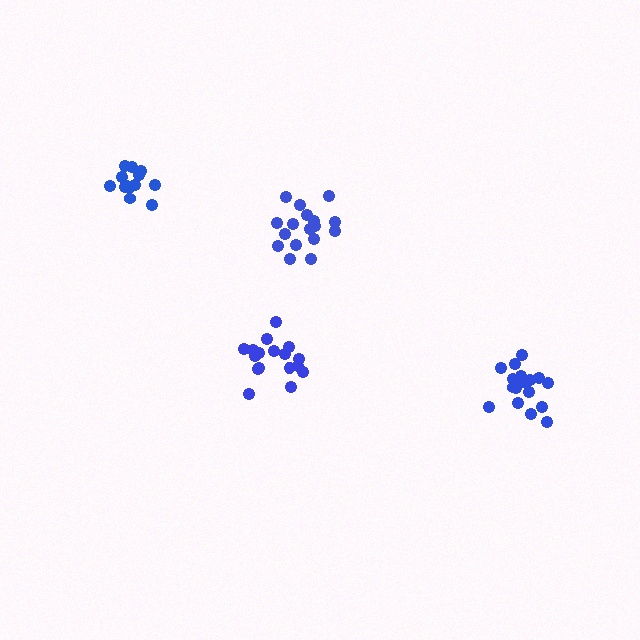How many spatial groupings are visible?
There are 4 spatial groupings.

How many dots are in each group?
Group 1: 13 dots, Group 2: 17 dots, Group 3: 17 dots, Group 4: 17 dots (64 total).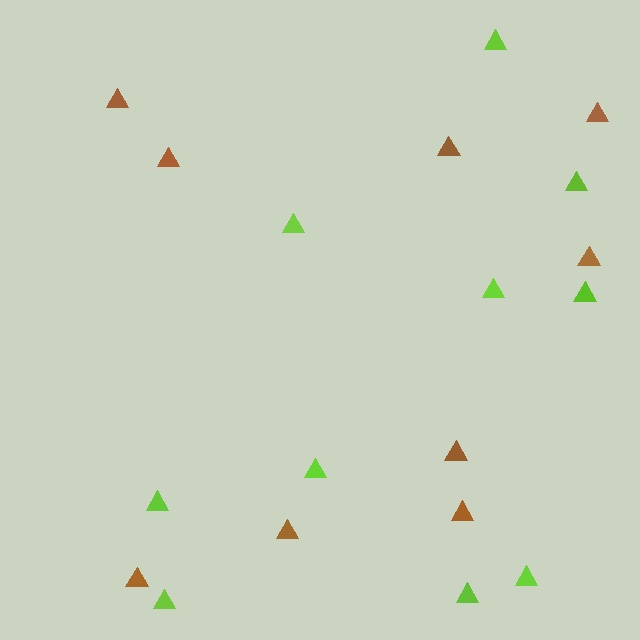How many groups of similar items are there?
There are 2 groups: one group of lime triangles (10) and one group of brown triangles (9).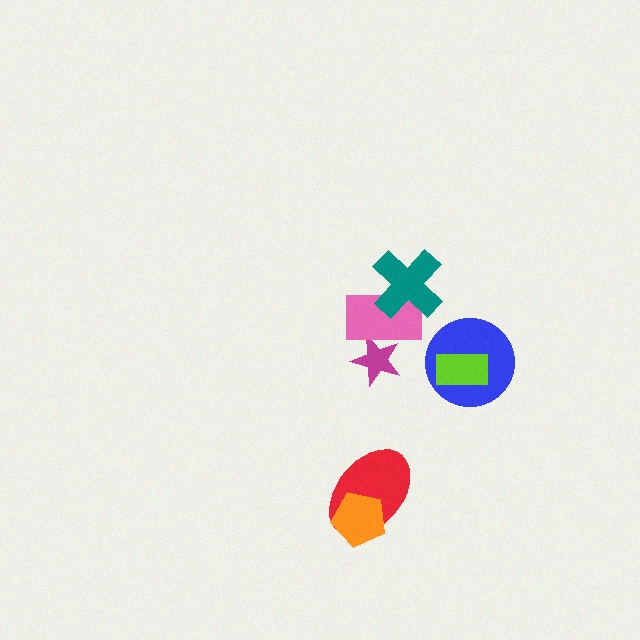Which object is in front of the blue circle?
The lime rectangle is in front of the blue circle.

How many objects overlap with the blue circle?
1 object overlaps with the blue circle.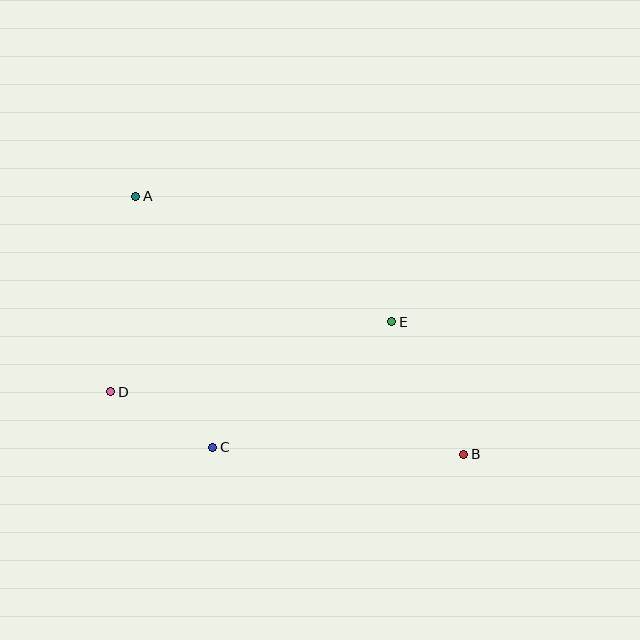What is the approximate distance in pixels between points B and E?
The distance between B and E is approximately 151 pixels.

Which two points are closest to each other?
Points C and D are closest to each other.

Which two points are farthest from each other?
Points A and B are farthest from each other.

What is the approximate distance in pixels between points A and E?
The distance between A and E is approximately 285 pixels.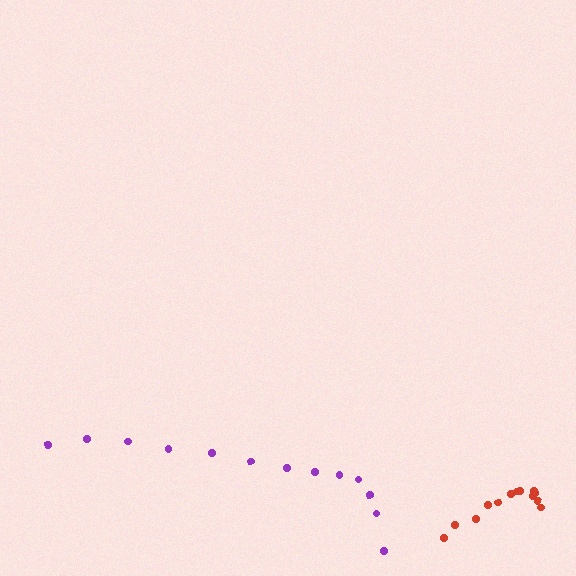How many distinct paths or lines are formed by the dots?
There are 2 distinct paths.